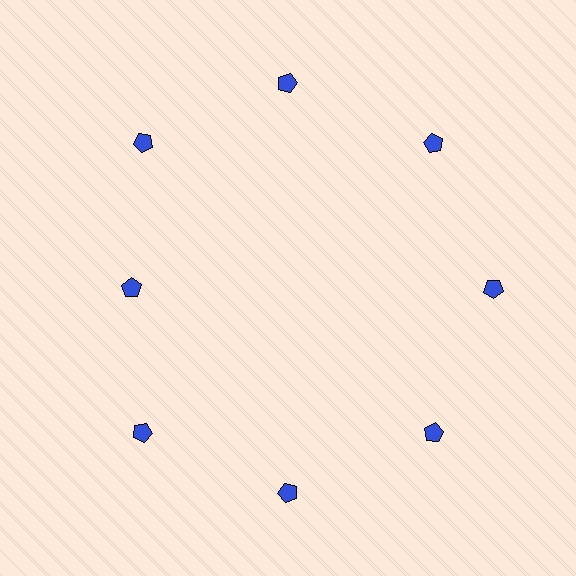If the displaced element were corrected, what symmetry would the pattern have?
It would have 8-fold rotational symmetry — the pattern would map onto itself every 45 degrees.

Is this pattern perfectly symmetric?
No. The 8 blue pentagons are arranged in a ring, but one element near the 9 o'clock position is pulled inward toward the center, breaking the 8-fold rotational symmetry.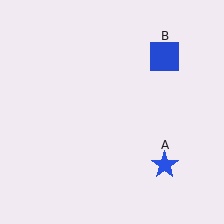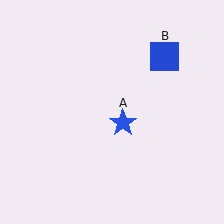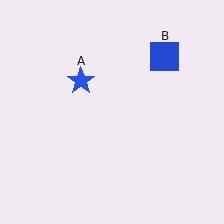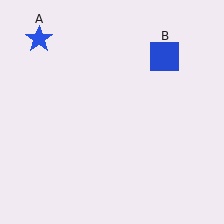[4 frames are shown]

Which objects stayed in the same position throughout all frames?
Blue square (object B) remained stationary.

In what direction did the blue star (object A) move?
The blue star (object A) moved up and to the left.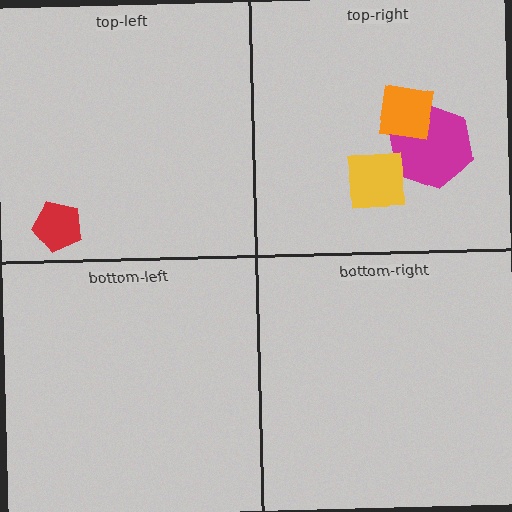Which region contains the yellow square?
The top-right region.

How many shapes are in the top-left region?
1.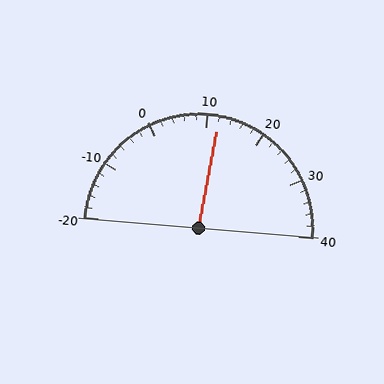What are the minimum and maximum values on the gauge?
The gauge ranges from -20 to 40.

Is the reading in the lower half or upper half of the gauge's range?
The reading is in the upper half of the range (-20 to 40).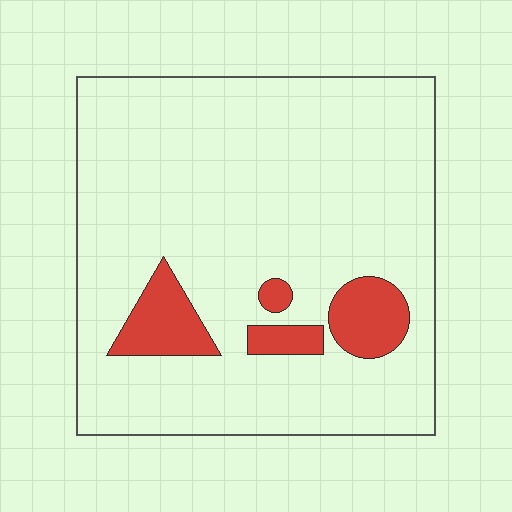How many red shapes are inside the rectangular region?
4.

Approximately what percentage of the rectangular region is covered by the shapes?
Approximately 10%.